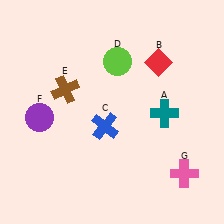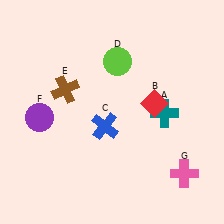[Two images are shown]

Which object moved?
The red diamond (B) moved down.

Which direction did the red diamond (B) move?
The red diamond (B) moved down.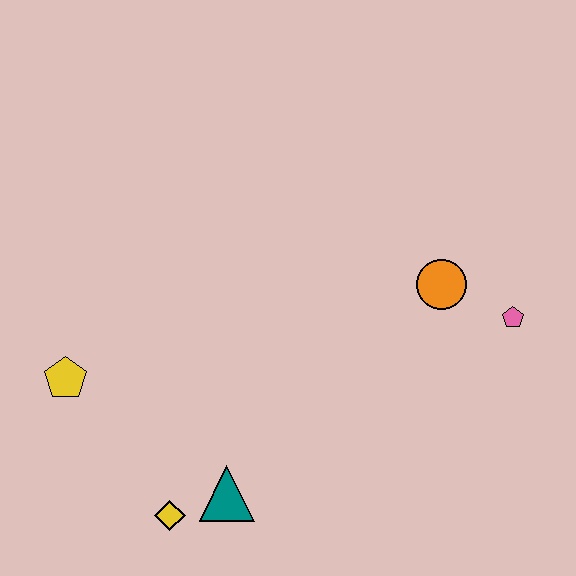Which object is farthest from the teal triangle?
The pink pentagon is farthest from the teal triangle.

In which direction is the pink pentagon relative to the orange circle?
The pink pentagon is to the right of the orange circle.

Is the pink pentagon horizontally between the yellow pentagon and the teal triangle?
No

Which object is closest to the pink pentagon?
The orange circle is closest to the pink pentagon.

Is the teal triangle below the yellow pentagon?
Yes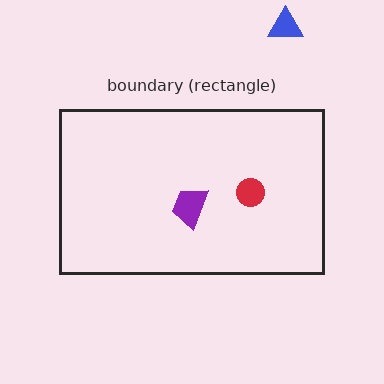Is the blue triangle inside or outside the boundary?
Outside.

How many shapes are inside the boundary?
2 inside, 1 outside.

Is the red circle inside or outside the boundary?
Inside.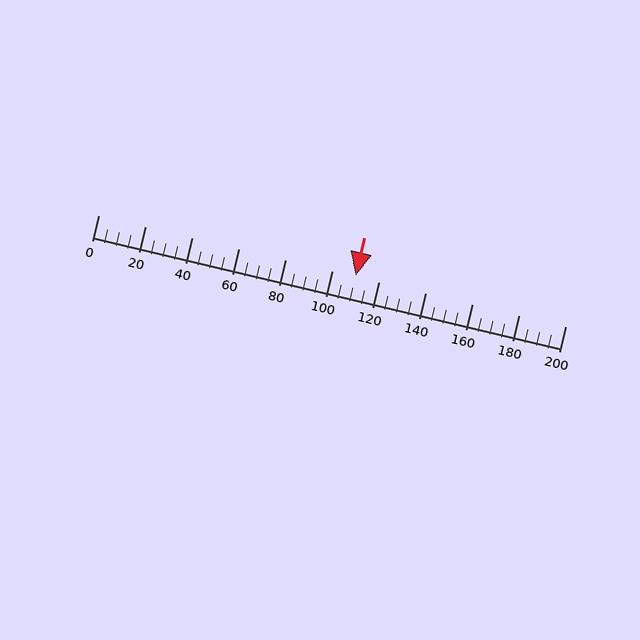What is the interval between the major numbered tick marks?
The major tick marks are spaced 20 units apart.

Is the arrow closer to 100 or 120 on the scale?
The arrow is closer to 120.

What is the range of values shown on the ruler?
The ruler shows values from 0 to 200.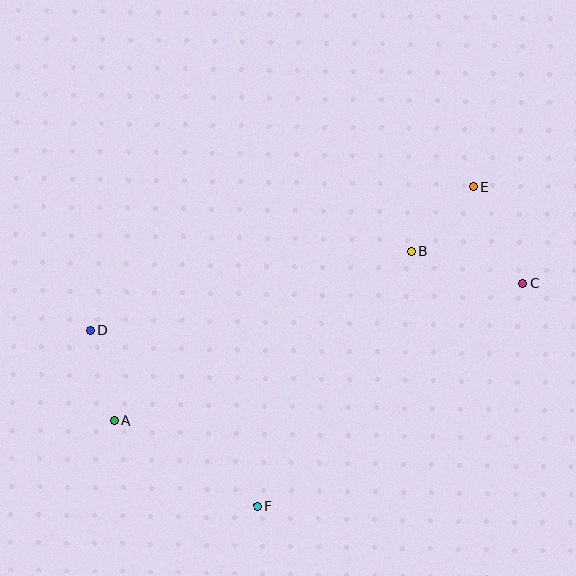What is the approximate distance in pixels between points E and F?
The distance between E and F is approximately 385 pixels.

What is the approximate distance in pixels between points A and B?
The distance between A and B is approximately 341 pixels.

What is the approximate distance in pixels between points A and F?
The distance between A and F is approximately 166 pixels.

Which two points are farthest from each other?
Points C and D are farthest from each other.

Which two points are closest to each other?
Points B and E are closest to each other.